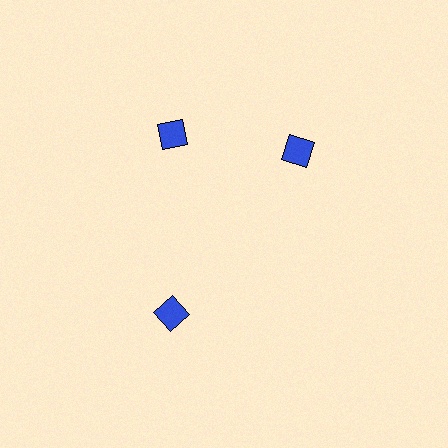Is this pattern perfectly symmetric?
No. The 3 blue diamonds are arranged in a ring, but one element near the 3 o'clock position is rotated out of alignment along the ring, breaking the 3-fold rotational symmetry.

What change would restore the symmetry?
The symmetry would be restored by rotating it back into even spacing with its neighbors so that all 3 diamonds sit at equal angles and equal distance from the center.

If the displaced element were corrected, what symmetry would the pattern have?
It would have 3-fold rotational symmetry — the pattern would map onto itself every 120 degrees.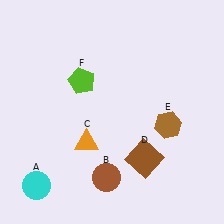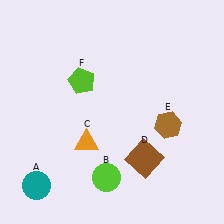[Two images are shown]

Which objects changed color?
A changed from cyan to teal. B changed from brown to lime.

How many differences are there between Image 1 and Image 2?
There are 2 differences between the two images.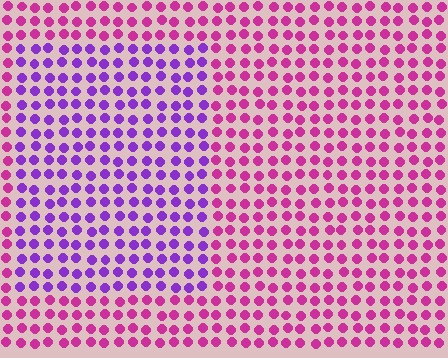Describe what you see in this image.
The image is filled with small magenta elements in a uniform arrangement. A rectangle-shaped region is visible where the elements are tinted to a slightly different hue, forming a subtle color boundary.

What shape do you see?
I see a rectangle.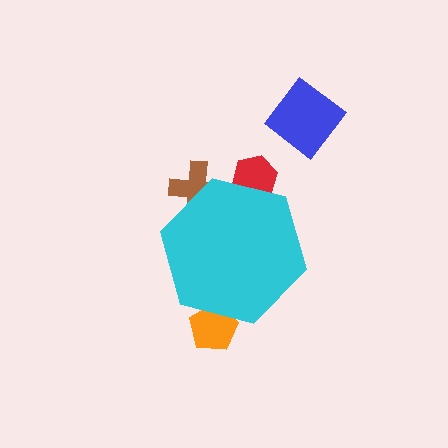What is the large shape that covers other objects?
A cyan hexagon.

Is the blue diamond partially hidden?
No, the blue diamond is fully visible.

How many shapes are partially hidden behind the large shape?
3 shapes are partially hidden.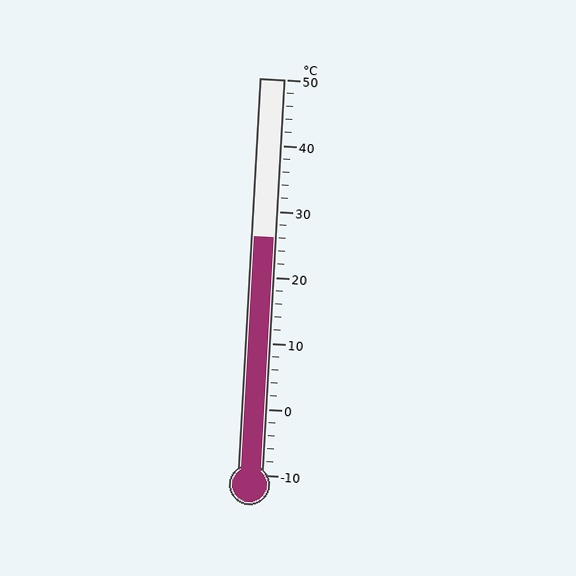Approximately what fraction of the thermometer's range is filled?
The thermometer is filled to approximately 60% of its range.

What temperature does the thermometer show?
The thermometer shows approximately 26°C.